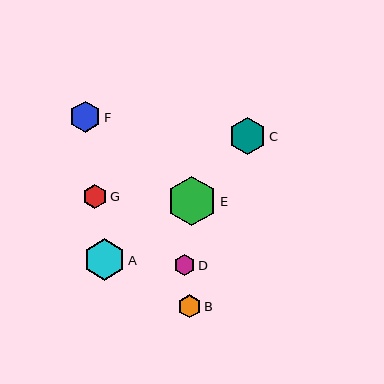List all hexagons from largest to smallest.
From largest to smallest: E, A, C, F, G, B, D.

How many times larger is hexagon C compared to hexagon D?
Hexagon C is approximately 1.8 times the size of hexagon D.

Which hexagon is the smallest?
Hexagon D is the smallest with a size of approximately 21 pixels.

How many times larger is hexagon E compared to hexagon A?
Hexagon E is approximately 1.2 times the size of hexagon A.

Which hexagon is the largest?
Hexagon E is the largest with a size of approximately 49 pixels.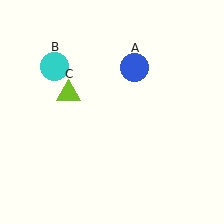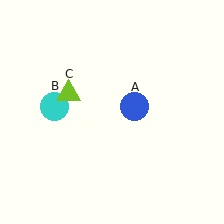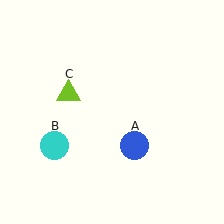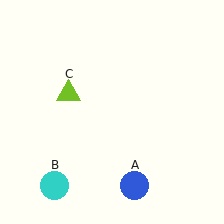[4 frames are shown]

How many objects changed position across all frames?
2 objects changed position: blue circle (object A), cyan circle (object B).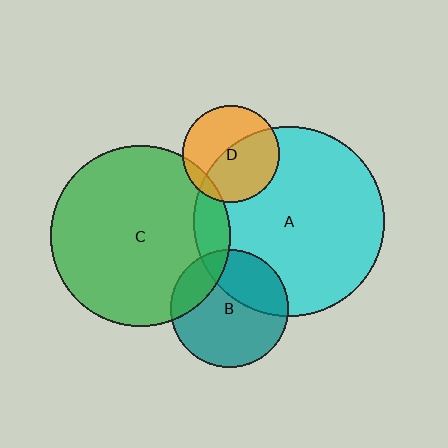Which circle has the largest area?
Circle A (cyan).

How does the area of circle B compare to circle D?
Approximately 1.5 times.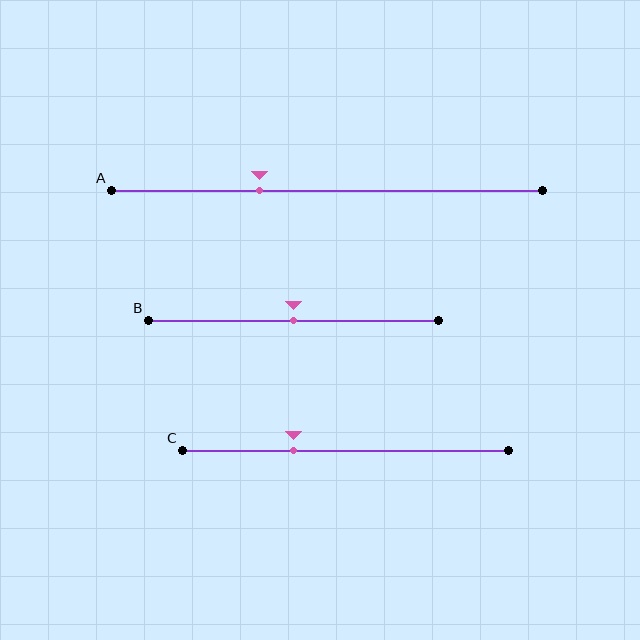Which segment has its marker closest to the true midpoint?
Segment B has its marker closest to the true midpoint.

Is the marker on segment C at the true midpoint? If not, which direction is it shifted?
No, the marker on segment C is shifted to the left by about 16% of the segment length.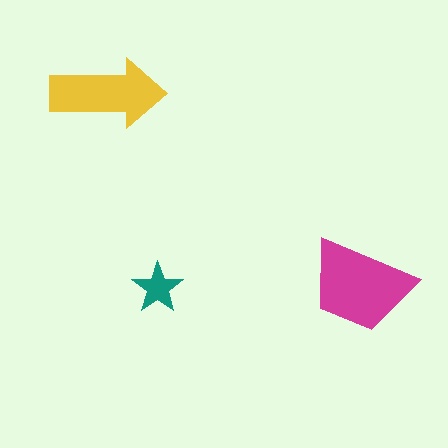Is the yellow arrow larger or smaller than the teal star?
Larger.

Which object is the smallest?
The teal star.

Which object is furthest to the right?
The magenta trapezoid is rightmost.